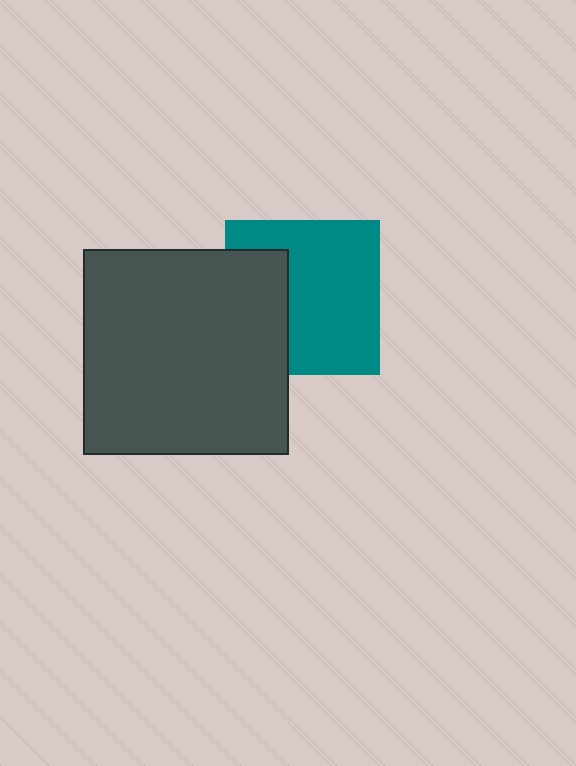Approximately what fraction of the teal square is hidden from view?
Roughly 34% of the teal square is hidden behind the dark gray square.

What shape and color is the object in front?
The object in front is a dark gray square.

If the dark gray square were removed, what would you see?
You would see the complete teal square.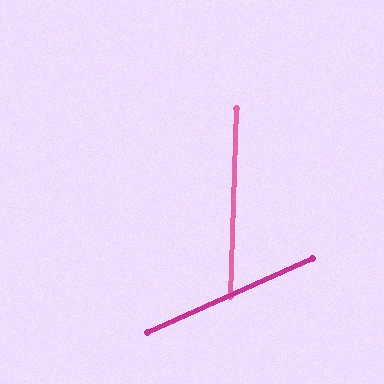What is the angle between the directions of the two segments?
Approximately 64 degrees.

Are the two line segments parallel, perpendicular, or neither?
Neither parallel nor perpendicular — they differ by about 64°.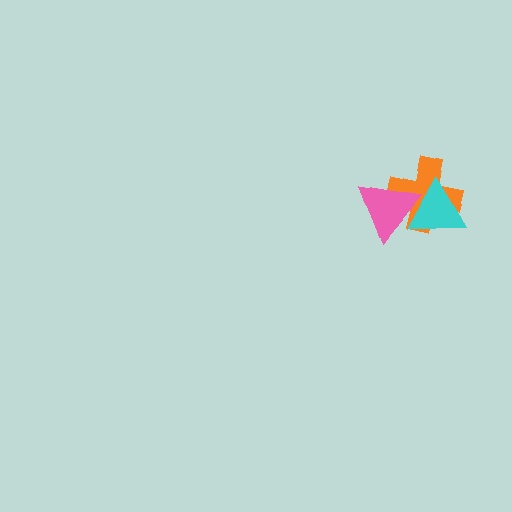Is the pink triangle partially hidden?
No, no other shape covers it.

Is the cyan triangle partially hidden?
Yes, it is partially covered by another shape.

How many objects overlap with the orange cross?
2 objects overlap with the orange cross.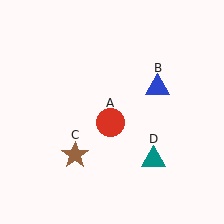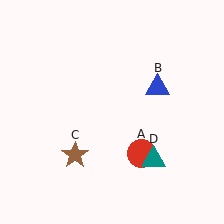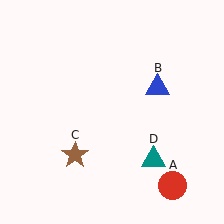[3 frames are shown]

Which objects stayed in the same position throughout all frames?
Blue triangle (object B) and brown star (object C) and teal triangle (object D) remained stationary.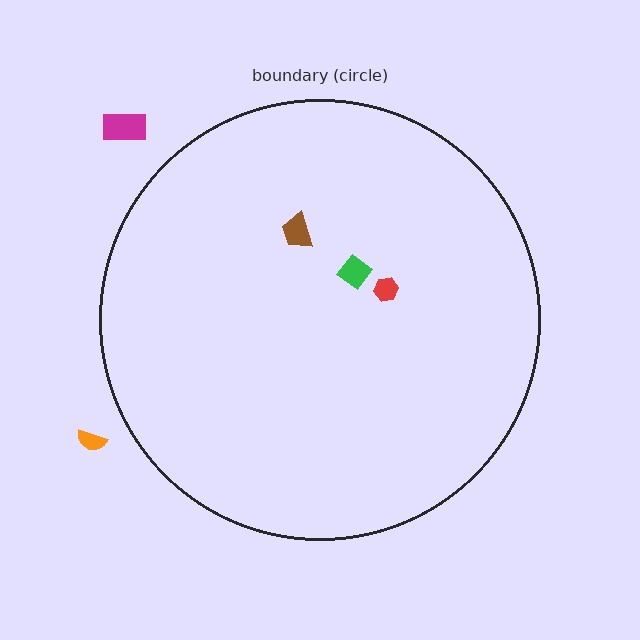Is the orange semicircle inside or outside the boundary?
Outside.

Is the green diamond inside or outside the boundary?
Inside.